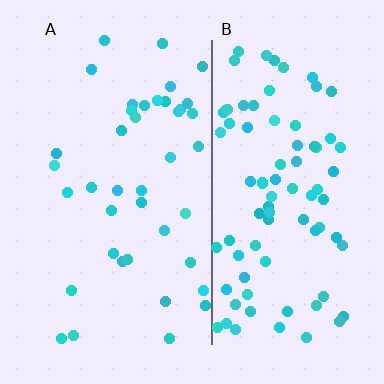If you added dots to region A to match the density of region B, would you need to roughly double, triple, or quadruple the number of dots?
Approximately double.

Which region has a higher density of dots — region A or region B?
B (the right).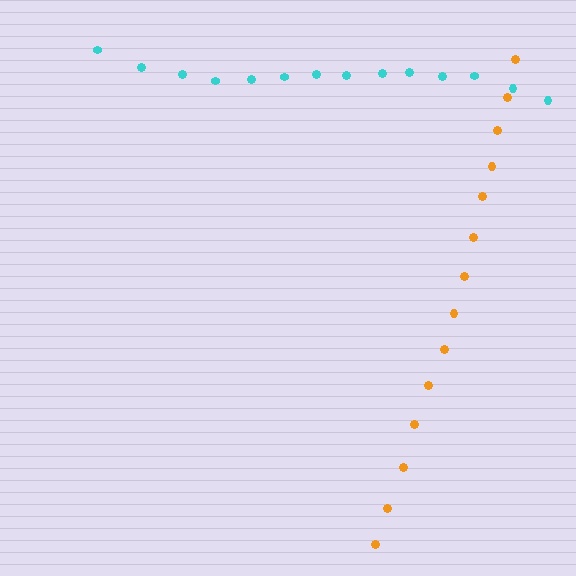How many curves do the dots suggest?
There are 2 distinct paths.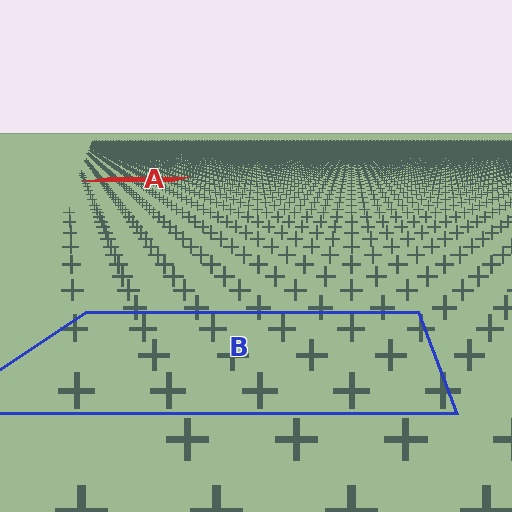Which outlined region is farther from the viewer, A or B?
Region A is farther from the viewer — the texture elements inside it appear smaller and more densely packed.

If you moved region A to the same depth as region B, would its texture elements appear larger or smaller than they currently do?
They would appear larger. At a closer depth, the same texture elements are projected at a bigger on-screen size.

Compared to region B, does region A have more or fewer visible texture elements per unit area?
Region A has more texture elements per unit area — they are packed more densely because it is farther away.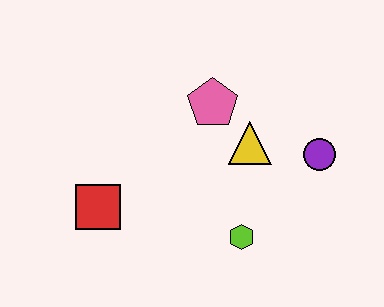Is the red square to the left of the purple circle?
Yes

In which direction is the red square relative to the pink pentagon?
The red square is to the left of the pink pentagon.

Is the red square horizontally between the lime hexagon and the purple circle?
No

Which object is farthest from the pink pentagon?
The red square is farthest from the pink pentagon.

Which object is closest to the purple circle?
The yellow triangle is closest to the purple circle.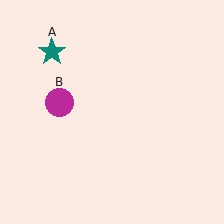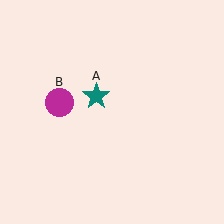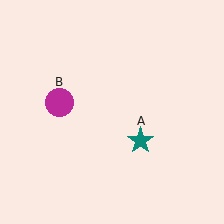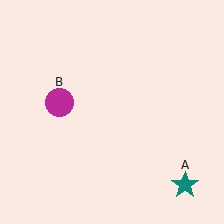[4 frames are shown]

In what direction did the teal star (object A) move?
The teal star (object A) moved down and to the right.